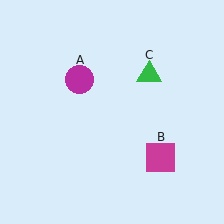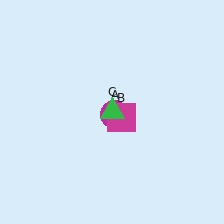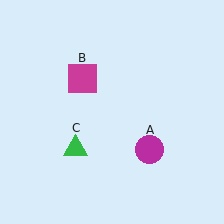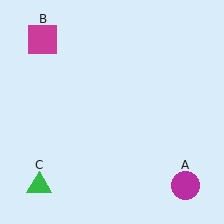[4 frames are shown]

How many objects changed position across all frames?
3 objects changed position: magenta circle (object A), magenta square (object B), green triangle (object C).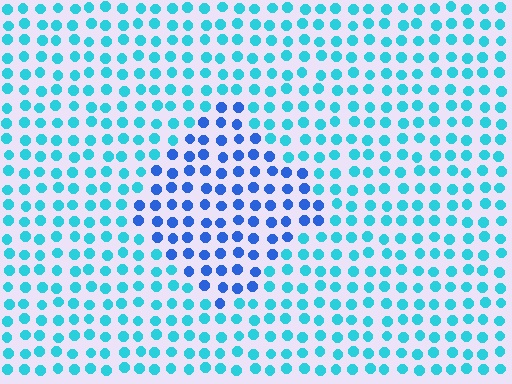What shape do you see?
I see a diamond.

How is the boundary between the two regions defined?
The boundary is defined purely by a slight shift in hue (about 37 degrees). Spacing, size, and orientation are identical on both sides.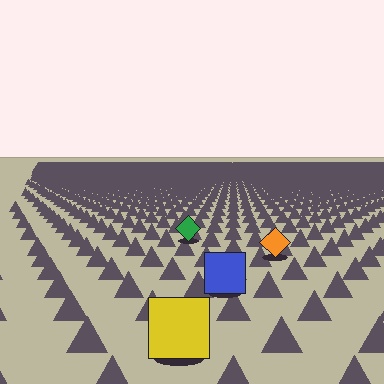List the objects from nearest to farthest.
From nearest to farthest: the yellow square, the blue square, the orange diamond, the green diamond.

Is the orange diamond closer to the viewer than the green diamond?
Yes. The orange diamond is closer — you can tell from the texture gradient: the ground texture is coarser near it.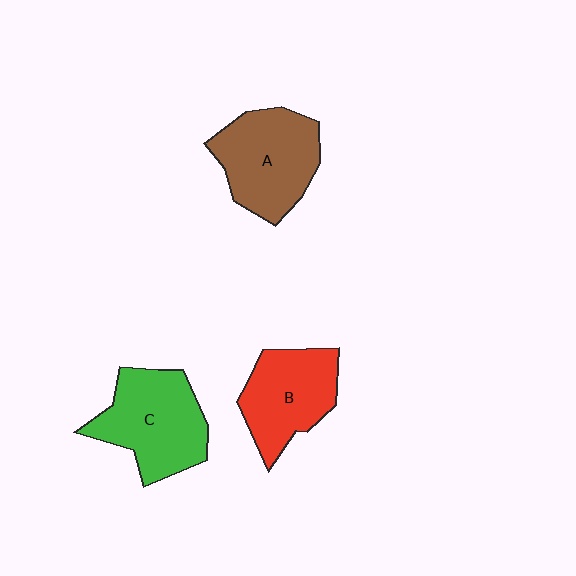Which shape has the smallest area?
Shape B (red).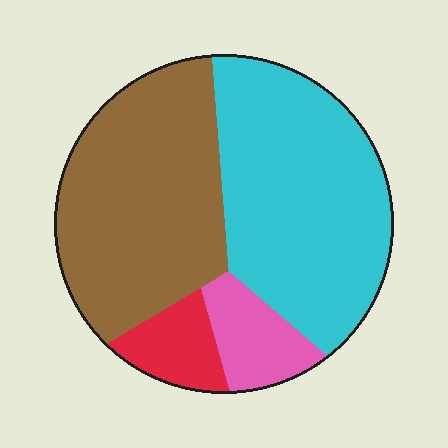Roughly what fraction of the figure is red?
Red covers roughly 10% of the figure.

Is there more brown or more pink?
Brown.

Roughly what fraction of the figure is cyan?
Cyan covers about 45% of the figure.